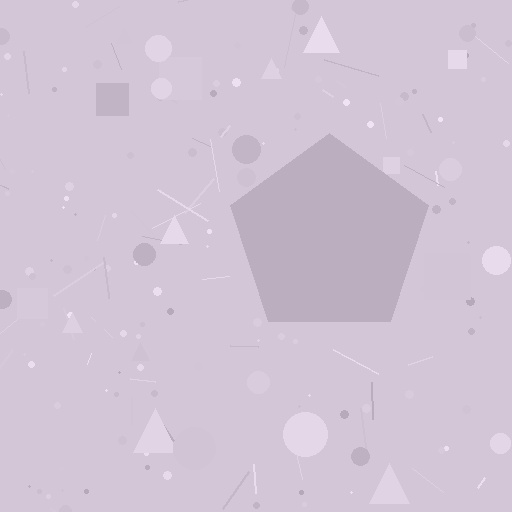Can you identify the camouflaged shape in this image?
The camouflaged shape is a pentagon.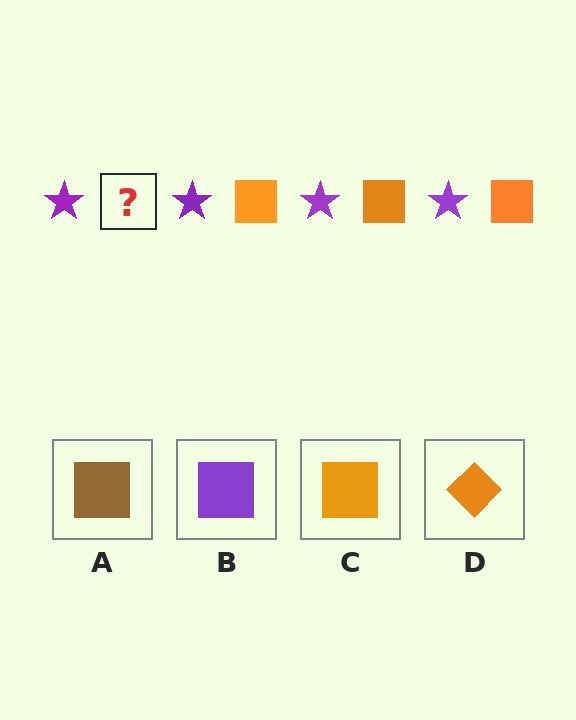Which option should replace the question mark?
Option C.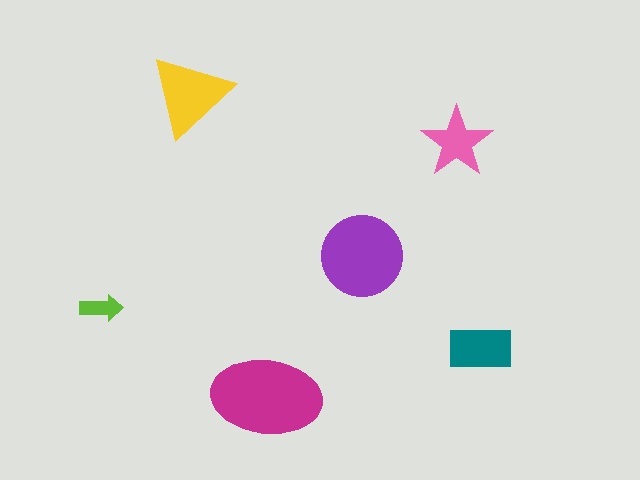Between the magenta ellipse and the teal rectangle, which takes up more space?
The magenta ellipse.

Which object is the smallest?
The lime arrow.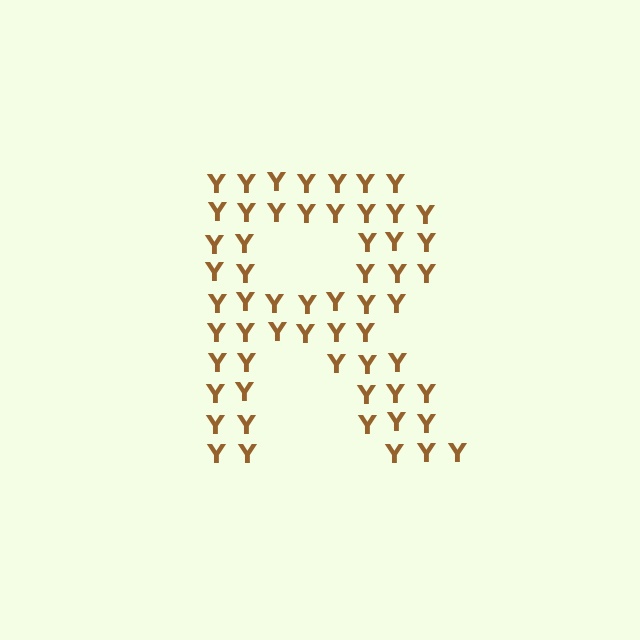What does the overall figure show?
The overall figure shows the letter R.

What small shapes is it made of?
It is made of small letter Y's.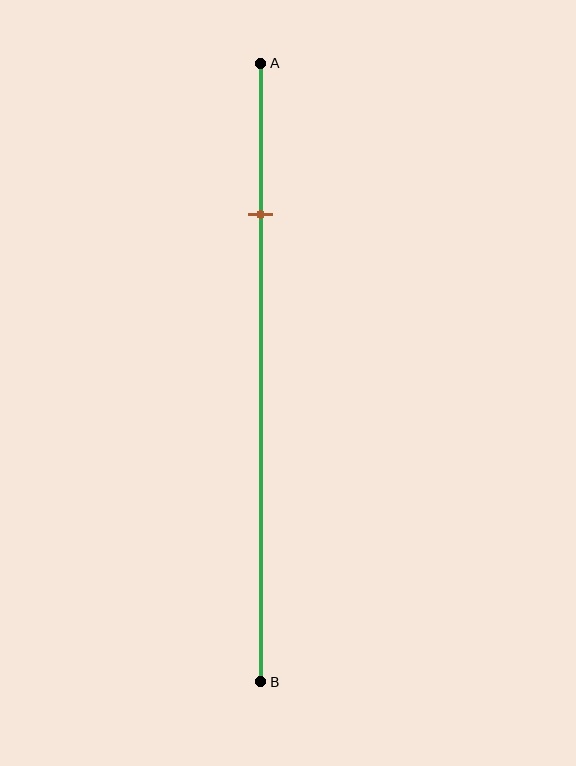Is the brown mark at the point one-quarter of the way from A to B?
Yes, the mark is approximately at the one-quarter point.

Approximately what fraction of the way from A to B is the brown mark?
The brown mark is approximately 25% of the way from A to B.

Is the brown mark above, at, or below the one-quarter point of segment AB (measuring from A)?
The brown mark is approximately at the one-quarter point of segment AB.